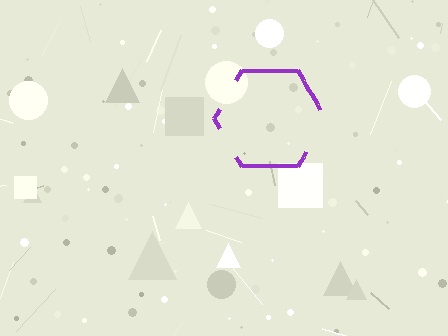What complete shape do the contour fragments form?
The contour fragments form a hexagon.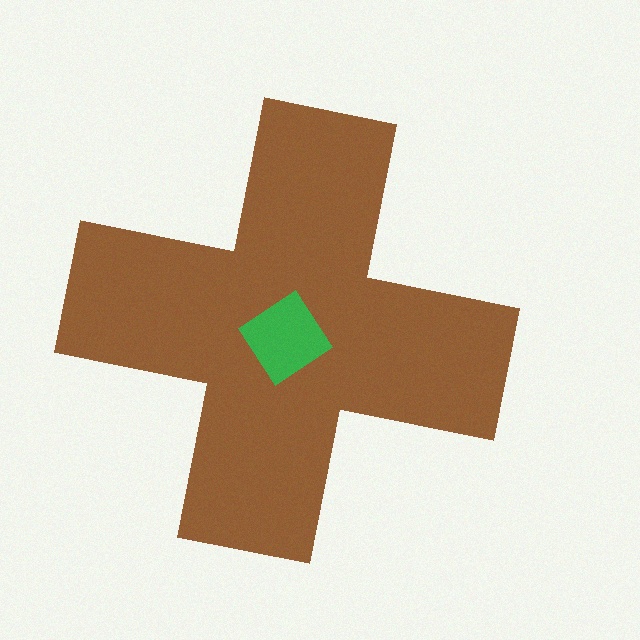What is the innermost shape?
The green diamond.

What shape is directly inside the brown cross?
The green diamond.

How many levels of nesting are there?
2.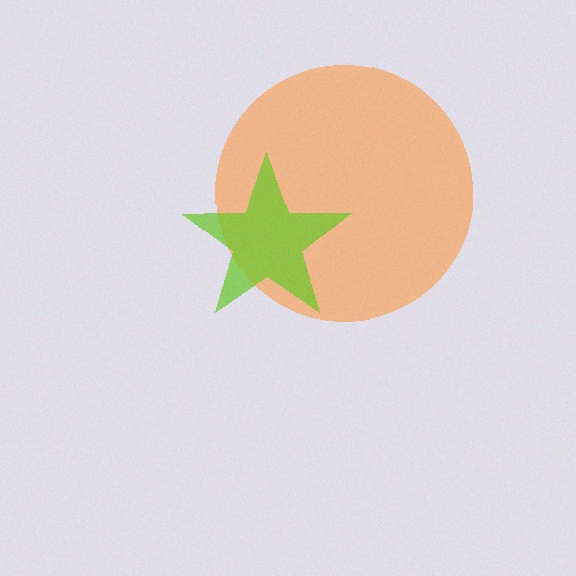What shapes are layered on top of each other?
The layered shapes are: an orange circle, a lime star.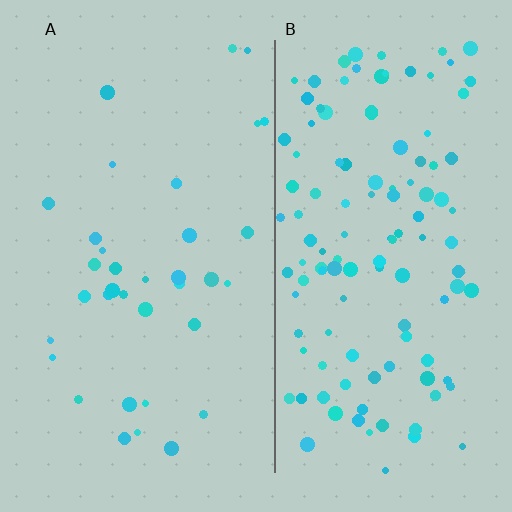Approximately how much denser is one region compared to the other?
Approximately 3.4× — region B over region A.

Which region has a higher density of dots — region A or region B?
B (the right).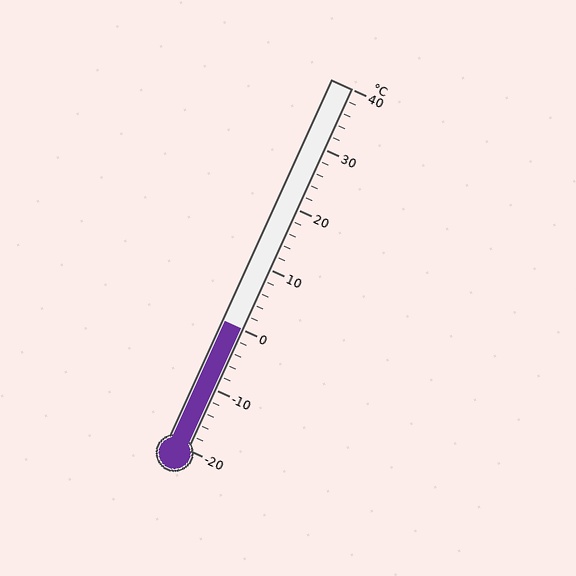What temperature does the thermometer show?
The thermometer shows approximately 0°C.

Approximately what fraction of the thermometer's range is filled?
The thermometer is filled to approximately 35% of its range.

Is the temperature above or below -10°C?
The temperature is above -10°C.